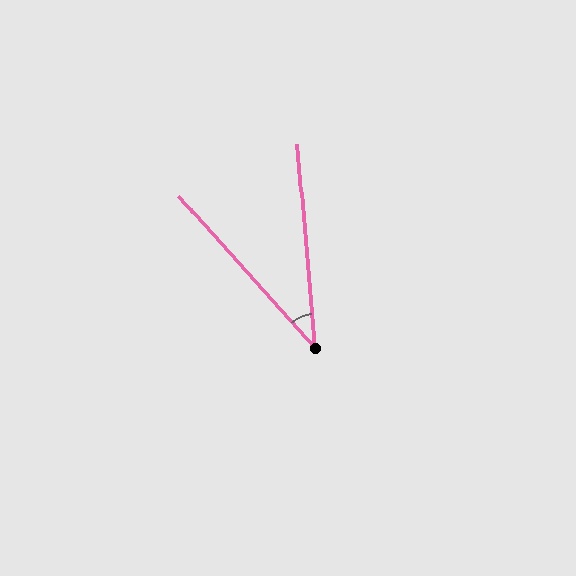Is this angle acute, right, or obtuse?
It is acute.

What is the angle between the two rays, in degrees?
Approximately 37 degrees.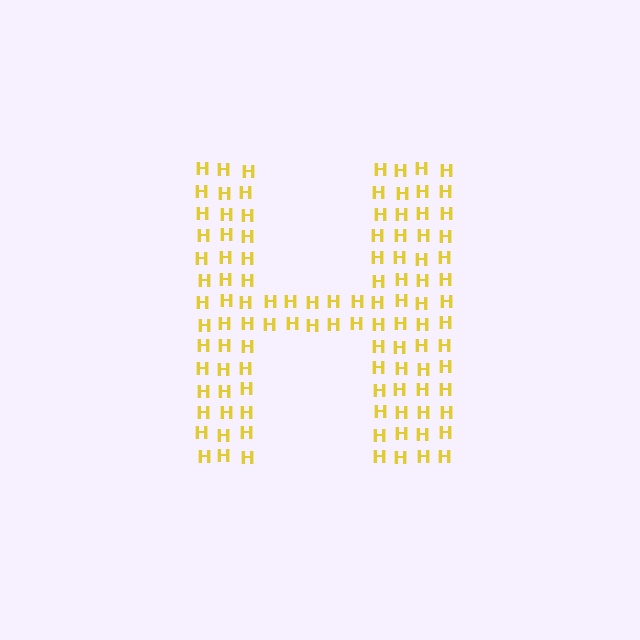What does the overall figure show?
The overall figure shows the letter H.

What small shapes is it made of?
It is made of small letter H's.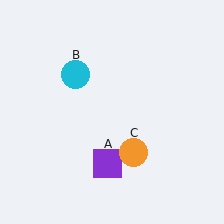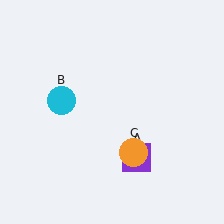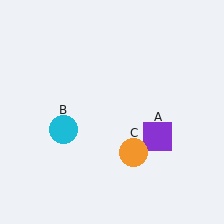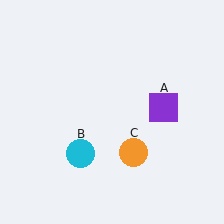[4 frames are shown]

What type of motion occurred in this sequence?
The purple square (object A), cyan circle (object B) rotated counterclockwise around the center of the scene.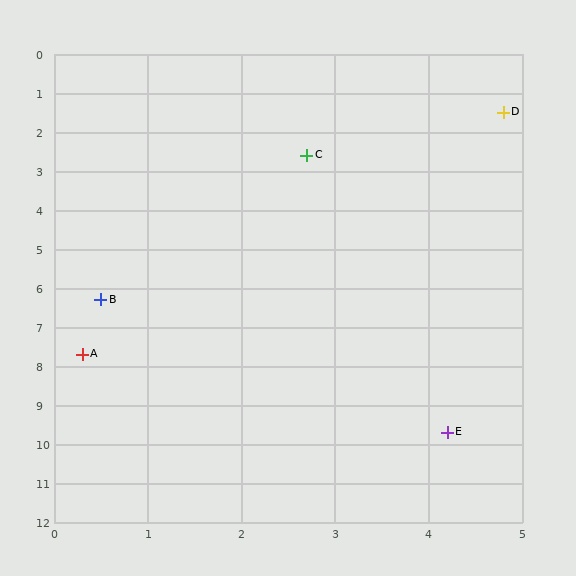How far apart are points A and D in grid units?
Points A and D are about 7.7 grid units apart.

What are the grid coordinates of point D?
Point D is at approximately (4.8, 1.5).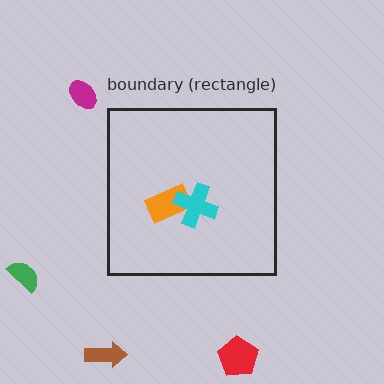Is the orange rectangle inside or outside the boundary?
Inside.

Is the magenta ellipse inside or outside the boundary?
Outside.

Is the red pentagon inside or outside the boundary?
Outside.